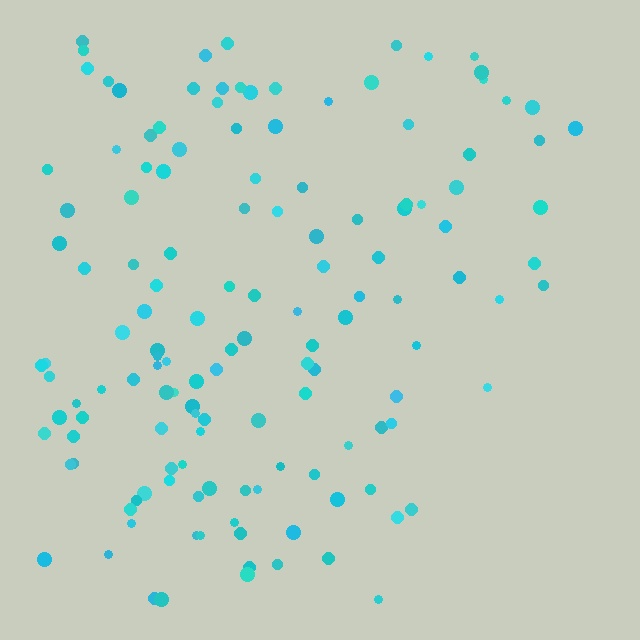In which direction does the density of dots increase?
From right to left, with the left side densest.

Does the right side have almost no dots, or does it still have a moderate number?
Still a moderate number, just noticeably fewer than the left.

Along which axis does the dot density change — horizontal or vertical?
Horizontal.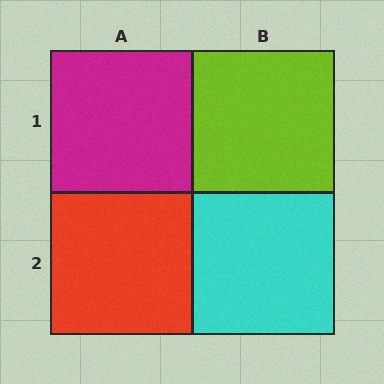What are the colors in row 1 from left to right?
Magenta, lime.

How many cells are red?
1 cell is red.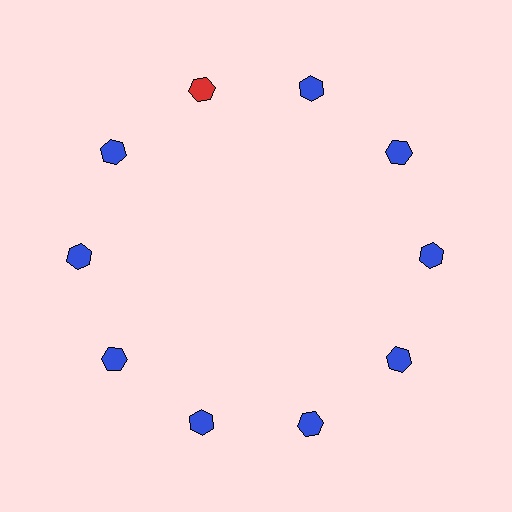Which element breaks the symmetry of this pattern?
The red hexagon at roughly the 11 o'clock position breaks the symmetry. All other shapes are blue hexagons.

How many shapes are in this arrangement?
There are 10 shapes arranged in a ring pattern.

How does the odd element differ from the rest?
It has a different color: red instead of blue.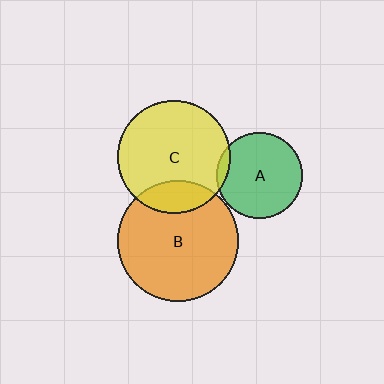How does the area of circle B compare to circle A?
Approximately 2.0 times.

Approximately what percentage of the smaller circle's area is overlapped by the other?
Approximately 5%.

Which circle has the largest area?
Circle B (orange).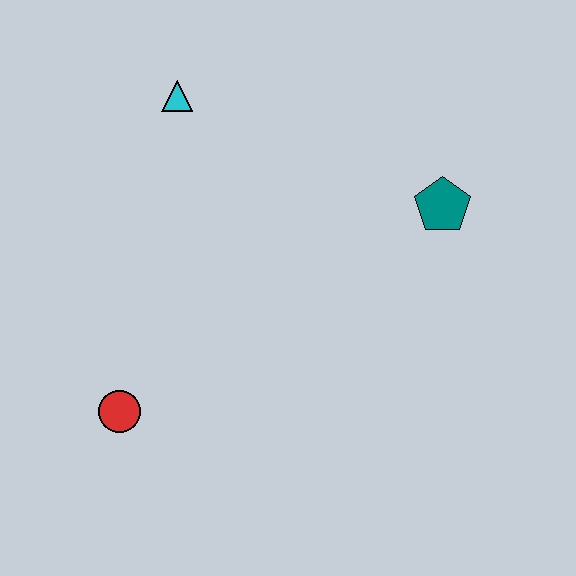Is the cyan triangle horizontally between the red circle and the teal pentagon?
Yes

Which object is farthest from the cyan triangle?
The red circle is farthest from the cyan triangle.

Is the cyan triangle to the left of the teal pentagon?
Yes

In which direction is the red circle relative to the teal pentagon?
The red circle is to the left of the teal pentagon.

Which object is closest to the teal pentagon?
The cyan triangle is closest to the teal pentagon.